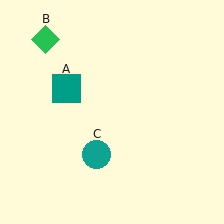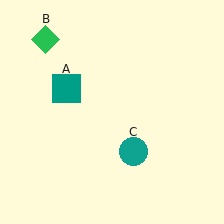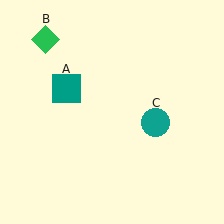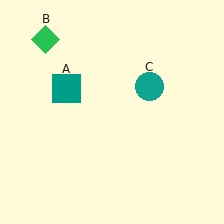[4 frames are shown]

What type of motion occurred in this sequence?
The teal circle (object C) rotated counterclockwise around the center of the scene.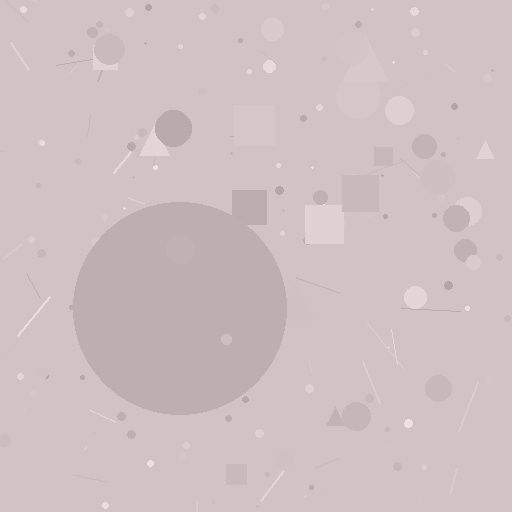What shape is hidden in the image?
A circle is hidden in the image.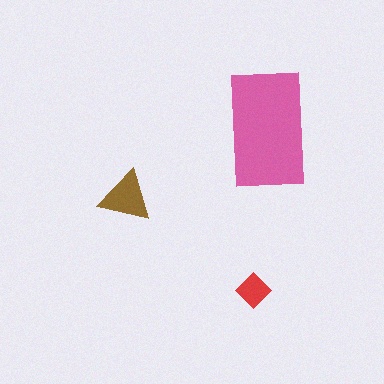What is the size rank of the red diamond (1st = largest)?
3rd.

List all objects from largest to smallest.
The pink rectangle, the brown triangle, the red diamond.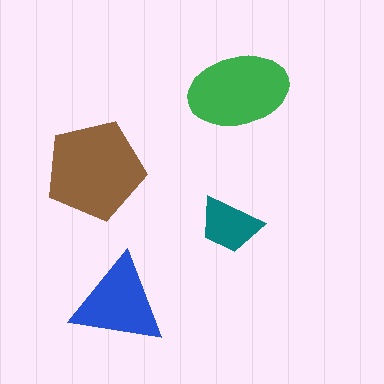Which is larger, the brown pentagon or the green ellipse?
The brown pentagon.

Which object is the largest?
The brown pentagon.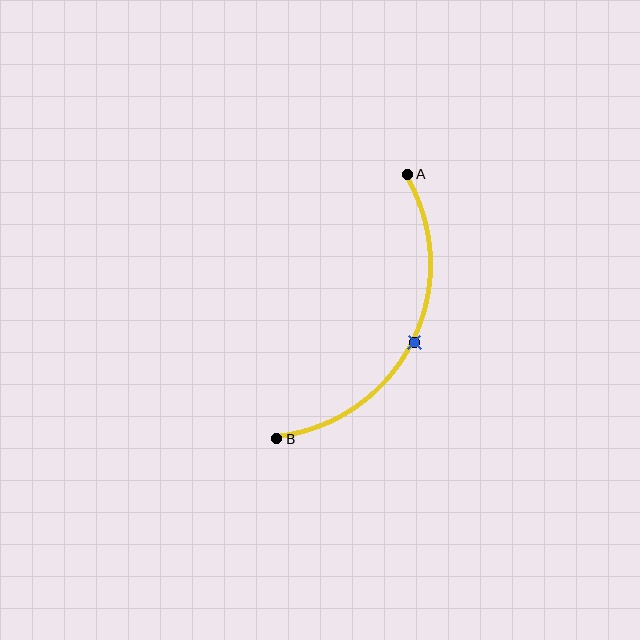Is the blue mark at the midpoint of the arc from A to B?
Yes. The blue mark lies on the arc at equal arc-length from both A and B — it is the arc midpoint.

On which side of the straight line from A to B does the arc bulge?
The arc bulges to the right of the straight line connecting A and B.